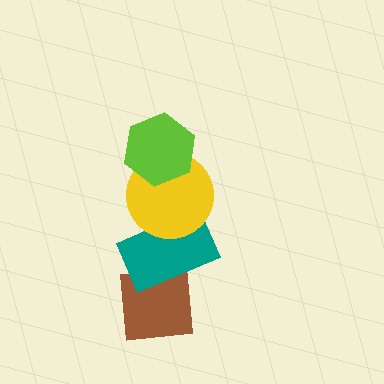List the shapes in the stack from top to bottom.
From top to bottom: the lime hexagon, the yellow circle, the teal rectangle, the brown square.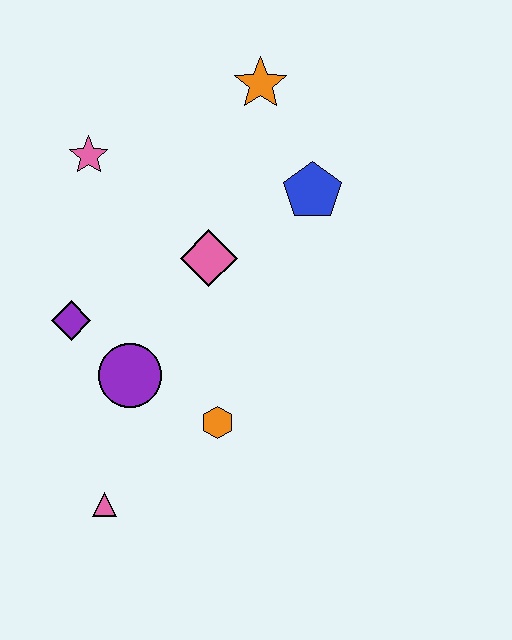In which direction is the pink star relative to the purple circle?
The pink star is above the purple circle.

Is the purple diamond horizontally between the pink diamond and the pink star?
No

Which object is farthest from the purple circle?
The orange star is farthest from the purple circle.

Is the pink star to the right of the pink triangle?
No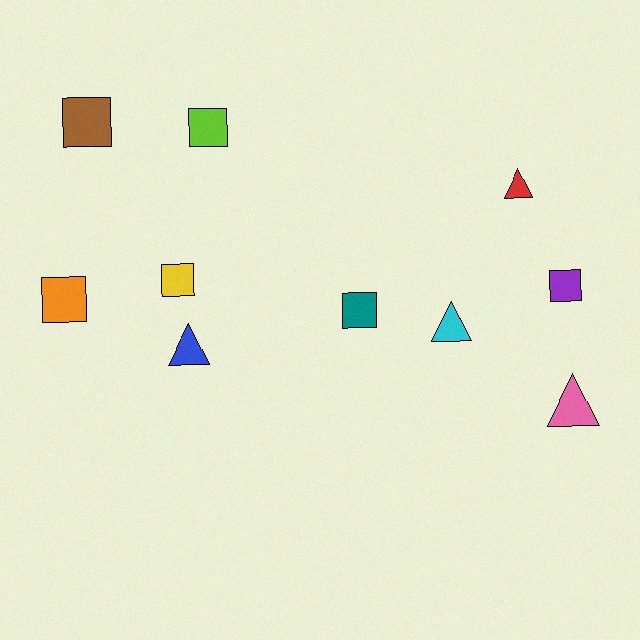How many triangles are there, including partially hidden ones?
There are 4 triangles.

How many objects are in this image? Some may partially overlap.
There are 10 objects.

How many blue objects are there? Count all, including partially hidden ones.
There is 1 blue object.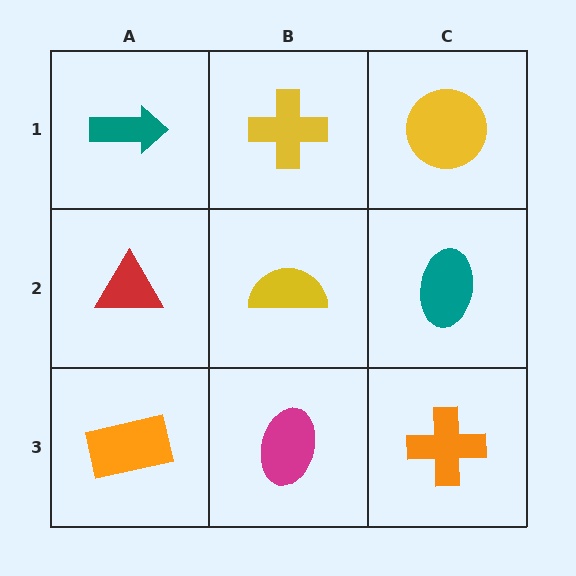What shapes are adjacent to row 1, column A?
A red triangle (row 2, column A), a yellow cross (row 1, column B).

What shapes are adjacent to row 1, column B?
A yellow semicircle (row 2, column B), a teal arrow (row 1, column A), a yellow circle (row 1, column C).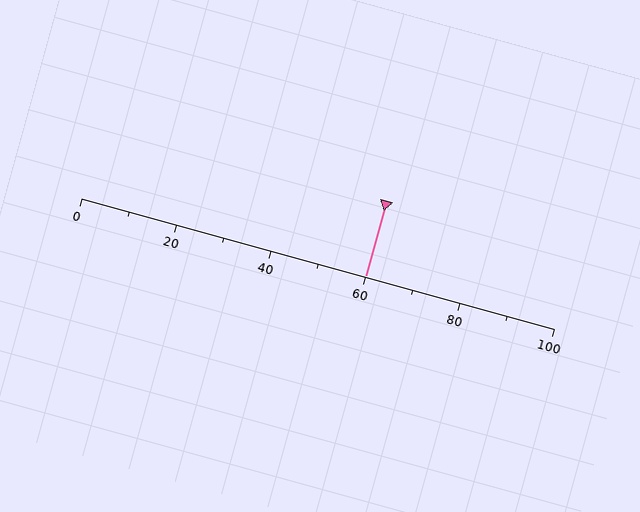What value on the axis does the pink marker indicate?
The marker indicates approximately 60.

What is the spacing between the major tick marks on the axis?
The major ticks are spaced 20 apart.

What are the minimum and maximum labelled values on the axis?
The axis runs from 0 to 100.